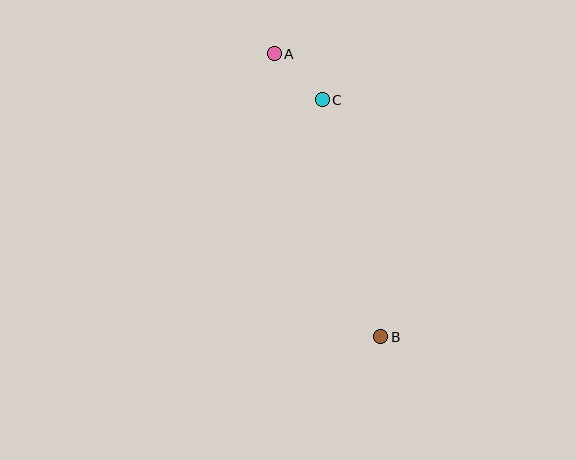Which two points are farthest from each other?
Points A and B are farthest from each other.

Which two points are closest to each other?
Points A and C are closest to each other.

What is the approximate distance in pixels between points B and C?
The distance between B and C is approximately 244 pixels.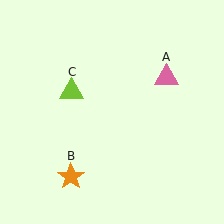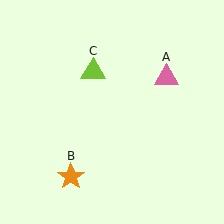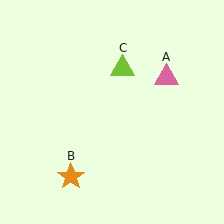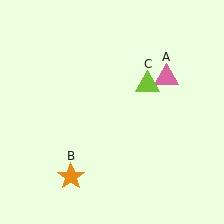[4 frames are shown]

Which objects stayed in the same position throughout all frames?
Pink triangle (object A) and orange star (object B) remained stationary.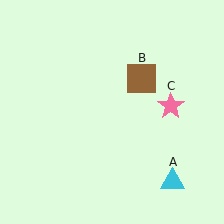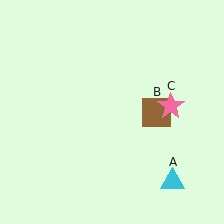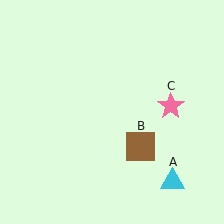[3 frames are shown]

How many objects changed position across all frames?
1 object changed position: brown square (object B).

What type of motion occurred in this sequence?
The brown square (object B) rotated clockwise around the center of the scene.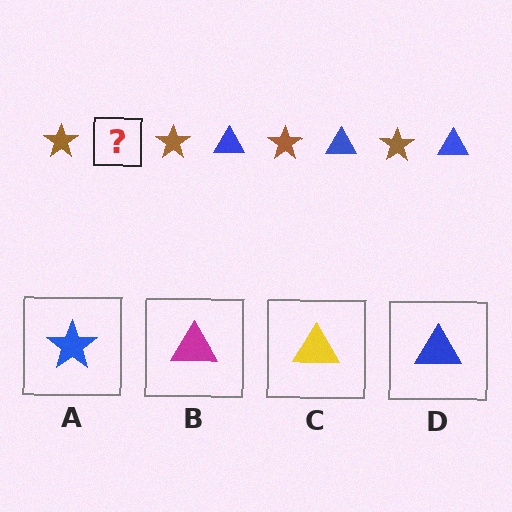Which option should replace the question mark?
Option D.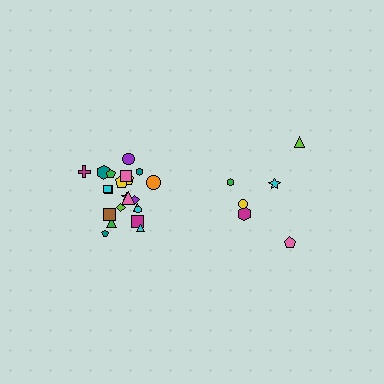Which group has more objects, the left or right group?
The left group.